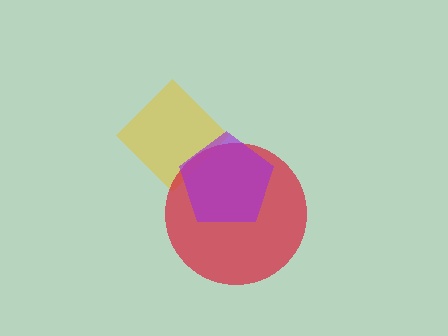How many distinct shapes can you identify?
There are 3 distinct shapes: a yellow diamond, a red circle, a purple pentagon.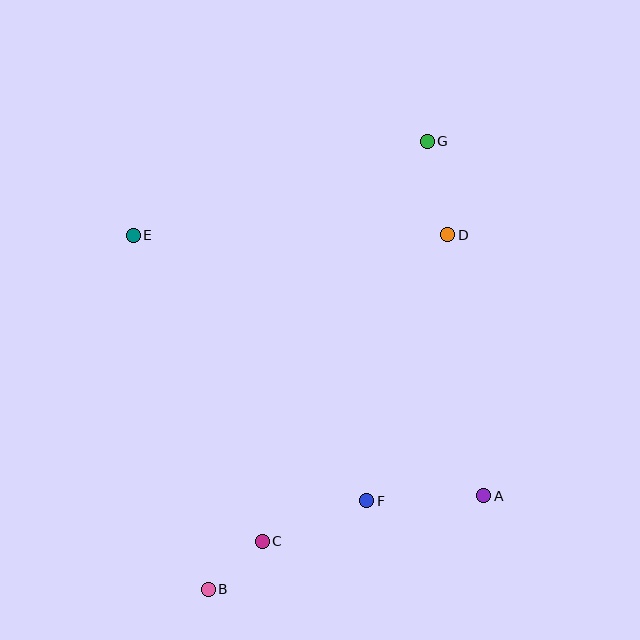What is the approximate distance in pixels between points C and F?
The distance between C and F is approximately 112 pixels.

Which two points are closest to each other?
Points B and C are closest to each other.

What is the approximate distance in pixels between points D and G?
The distance between D and G is approximately 96 pixels.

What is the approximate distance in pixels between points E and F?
The distance between E and F is approximately 354 pixels.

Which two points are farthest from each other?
Points B and G are farthest from each other.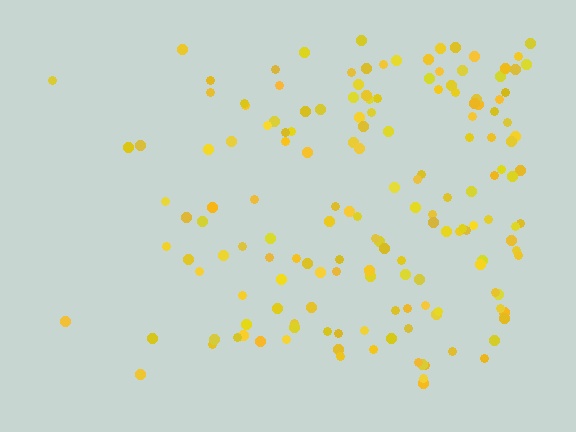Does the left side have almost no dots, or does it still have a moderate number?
Still a moderate number, just noticeably fewer than the right.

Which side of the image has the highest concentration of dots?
The right.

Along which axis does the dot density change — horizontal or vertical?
Horizontal.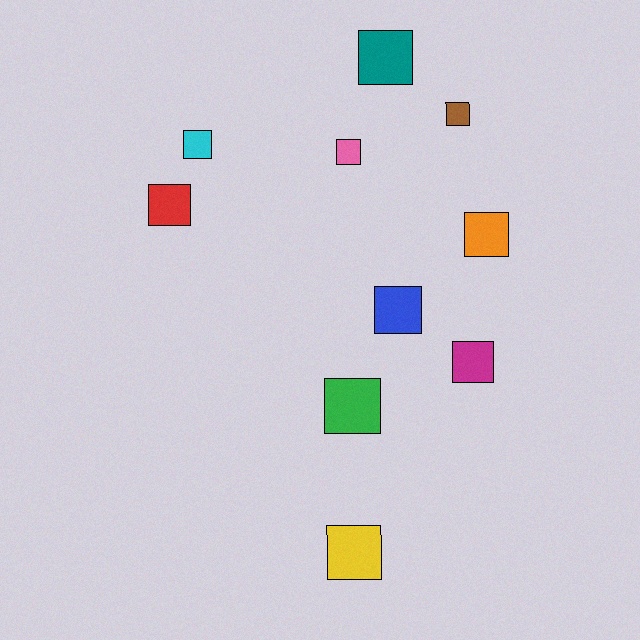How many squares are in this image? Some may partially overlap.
There are 10 squares.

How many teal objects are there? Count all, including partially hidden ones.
There is 1 teal object.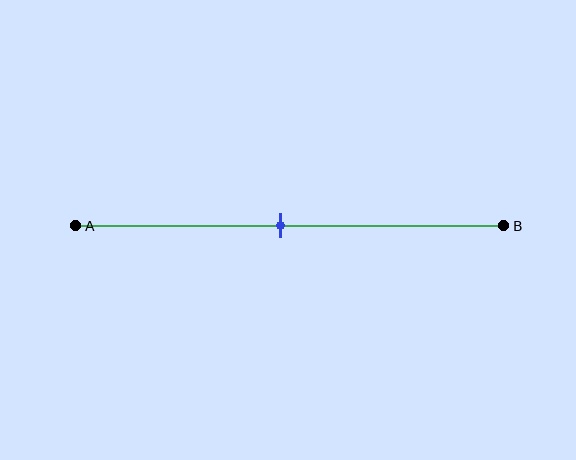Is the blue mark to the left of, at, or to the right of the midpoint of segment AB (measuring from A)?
The blue mark is approximately at the midpoint of segment AB.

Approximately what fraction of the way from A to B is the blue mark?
The blue mark is approximately 50% of the way from A to B.